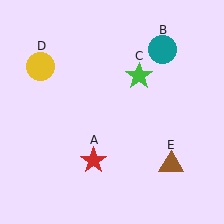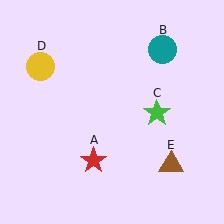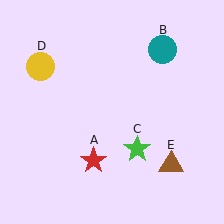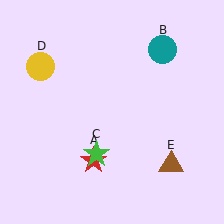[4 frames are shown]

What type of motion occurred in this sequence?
The green star (object C) rotated clockwise around the center of the scene.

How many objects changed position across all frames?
1 object changed position: green star (object C).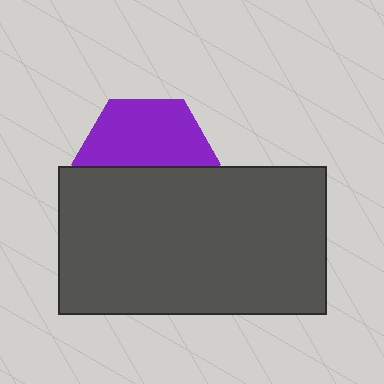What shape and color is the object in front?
The object in front is a dark gray rectangle.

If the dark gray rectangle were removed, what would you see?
You would see the complete purple hexagon.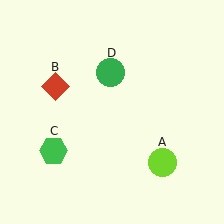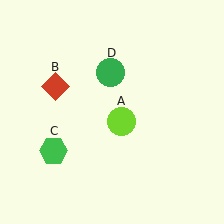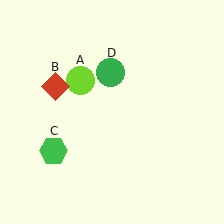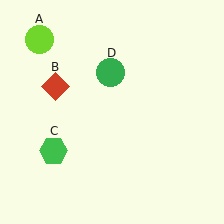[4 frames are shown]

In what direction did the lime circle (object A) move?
The lime circle (object A) moved up and to the left.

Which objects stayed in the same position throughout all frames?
Red diamond (object B) and green hexagon (object C) and green circle (object D) remained stationary.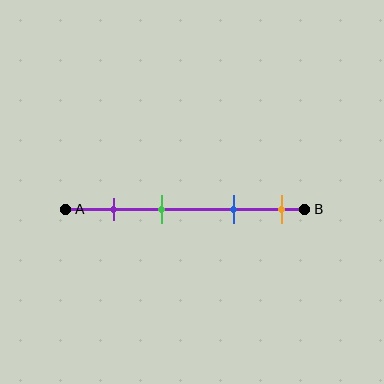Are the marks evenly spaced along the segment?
No, the marks are not evenly spaced.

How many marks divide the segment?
There are 4 marks dividing the segment.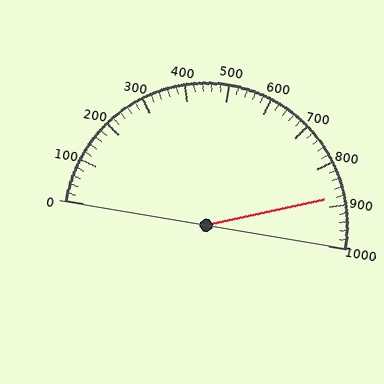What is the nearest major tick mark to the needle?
The nearest major tick mark is 900.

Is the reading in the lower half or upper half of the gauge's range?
The reading is in the upper half of the range (0 to 1000).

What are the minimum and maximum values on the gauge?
The gauge ranges from 0 to 1000.